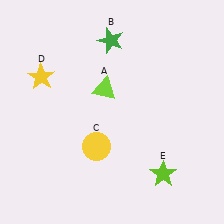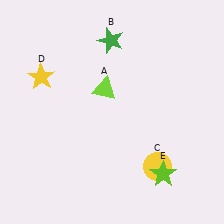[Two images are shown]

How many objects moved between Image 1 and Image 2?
1 object moved between the two images.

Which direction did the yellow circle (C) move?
The yellow circle (C) moved right.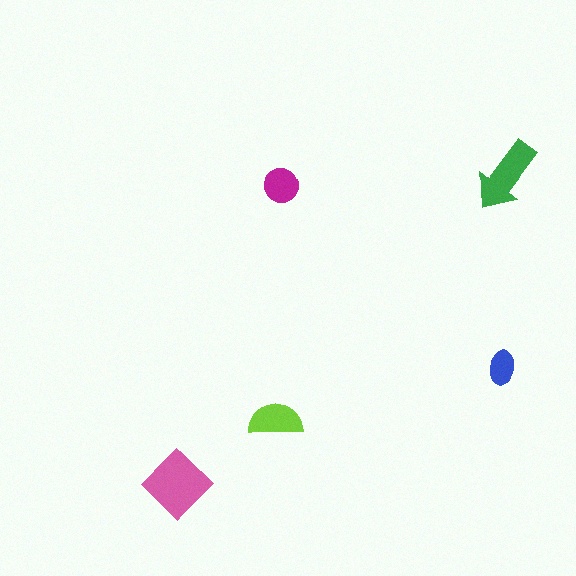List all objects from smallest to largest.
The blue ellipse, the magenta circle, the lime semicircle, the green arrow, the pink diamond.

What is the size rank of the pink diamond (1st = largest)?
1st.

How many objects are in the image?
There are 5 objects in the image.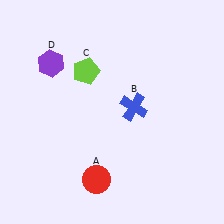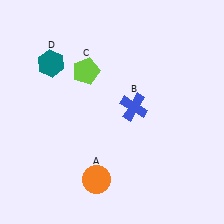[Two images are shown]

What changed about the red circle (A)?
In Image 1, A is red. In Image 2, it changed to orange.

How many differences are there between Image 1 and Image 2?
There are 2 differences between the two images.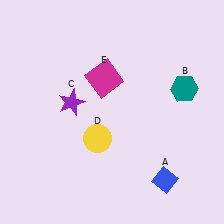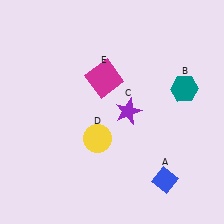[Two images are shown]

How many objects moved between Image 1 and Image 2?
1 object moved between the two images.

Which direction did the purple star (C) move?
The purple star (C) moved right.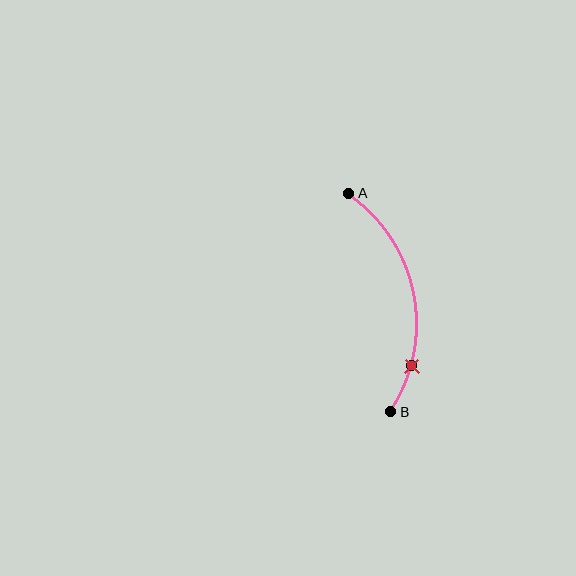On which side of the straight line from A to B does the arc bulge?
The arc bulges to the right of the straight line connecting A and B.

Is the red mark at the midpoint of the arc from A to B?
No. The red mark lies on the arc but is closer to endpoint B. The arc midpoint would be at the point on the curve equidistant along the arc from both A and B.